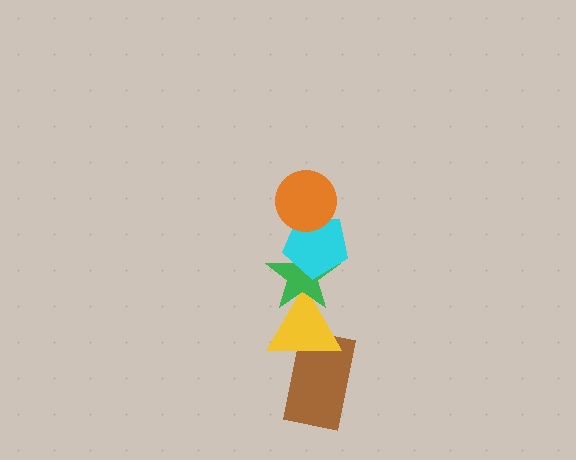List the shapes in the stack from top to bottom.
From top to bottom: the orange circle, the cyan pentagon, the green star, the yellow triangle, the brown rectangle.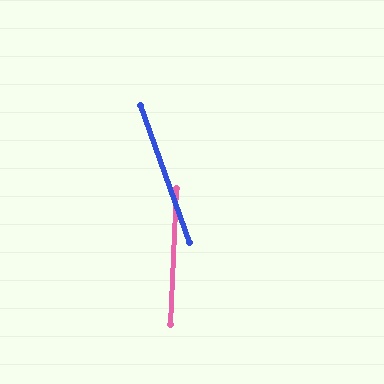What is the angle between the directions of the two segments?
Approximately 22 degrees.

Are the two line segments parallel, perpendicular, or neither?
Neither parallel nor perpendicular — they differ by about 22°.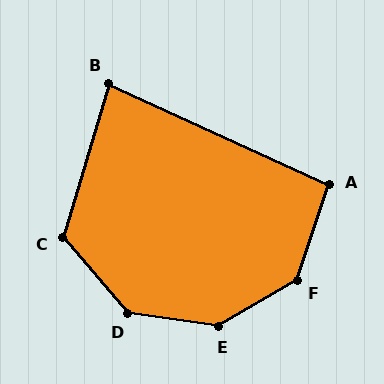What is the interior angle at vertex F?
Approximately 139 degrees (obtuse).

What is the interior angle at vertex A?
Approximately 96 degrees (obtuse).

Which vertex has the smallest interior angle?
B, at approximately 82 degrees.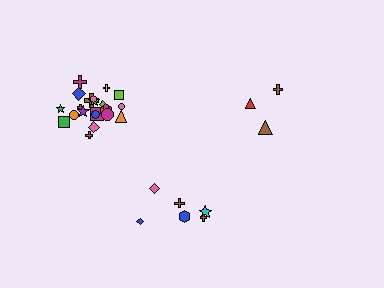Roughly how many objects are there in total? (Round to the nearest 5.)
Roughly 30 objects in total.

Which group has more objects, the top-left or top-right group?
The top-left group.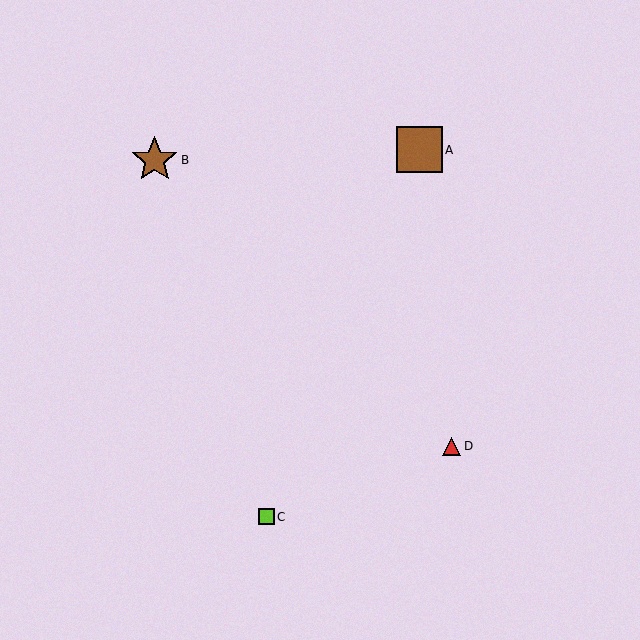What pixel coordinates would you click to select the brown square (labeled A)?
Click at (419, 150) to select the brown square A.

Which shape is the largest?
The brown star (labeled B) is the largest.